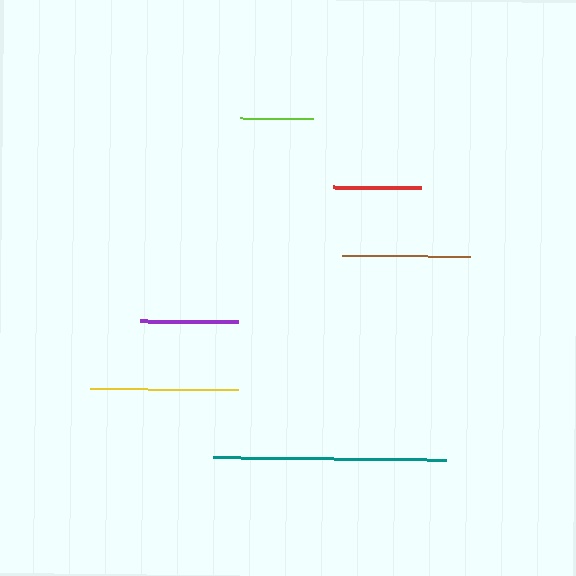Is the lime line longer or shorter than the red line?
The red line is longer than the lime line.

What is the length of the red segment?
The red segment is approximately 88 pixels long.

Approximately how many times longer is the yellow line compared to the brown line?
The yellow line is approximately 1.1 times the length of the brown line.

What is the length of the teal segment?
The teal segment is approximately 233 pixels long.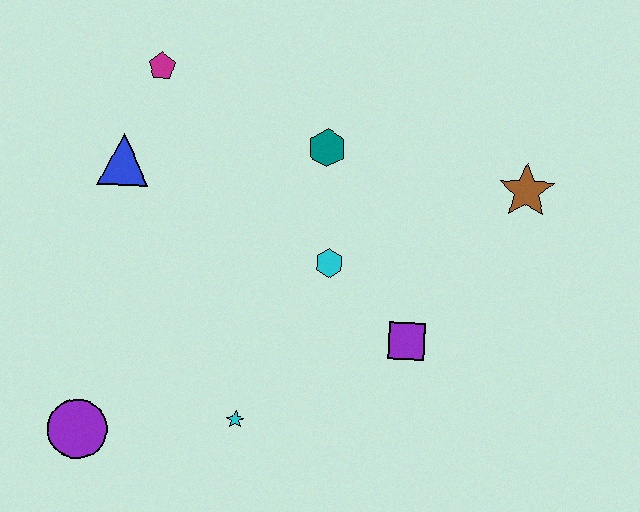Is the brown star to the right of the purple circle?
Yes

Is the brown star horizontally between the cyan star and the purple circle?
No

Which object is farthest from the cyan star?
The brown star is farthest from the cyan star.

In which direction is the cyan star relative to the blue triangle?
The cyan star is below the blue triangle.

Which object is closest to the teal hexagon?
The cyan hexagon is closest to the teal hexagon.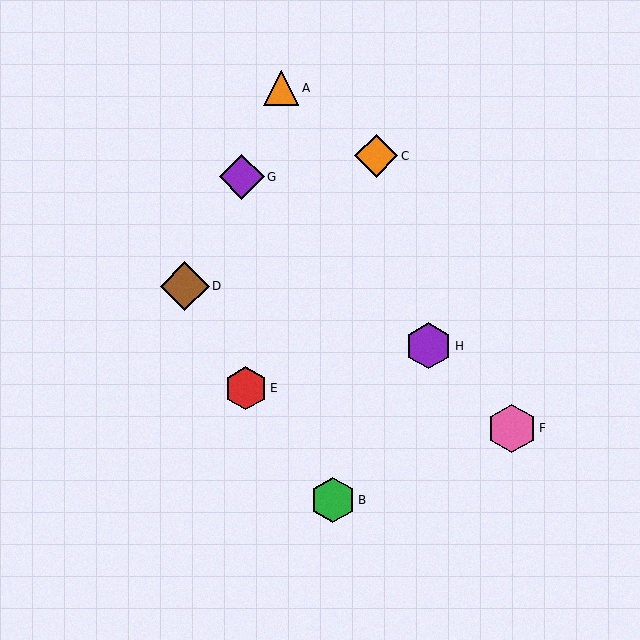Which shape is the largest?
The pink hexagon (labeled F) is the largest.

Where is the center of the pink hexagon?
The center of the pink hexagon is at (512, 428).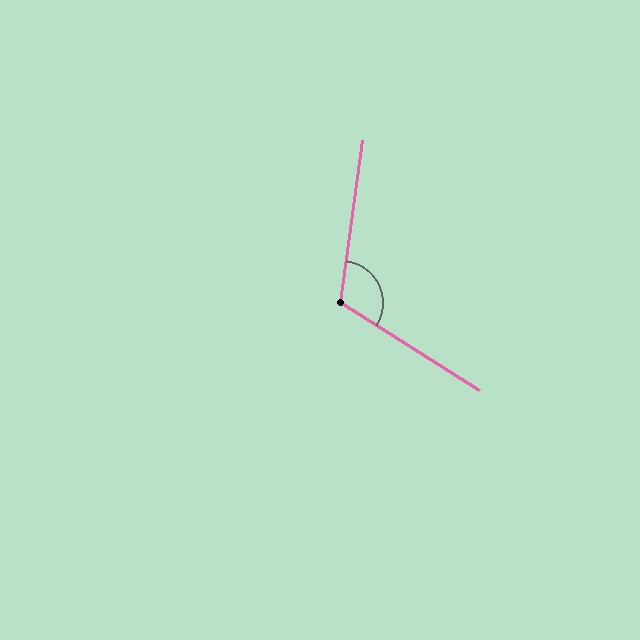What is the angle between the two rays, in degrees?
Approximately 115 degrees.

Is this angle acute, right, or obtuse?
It is obtuse.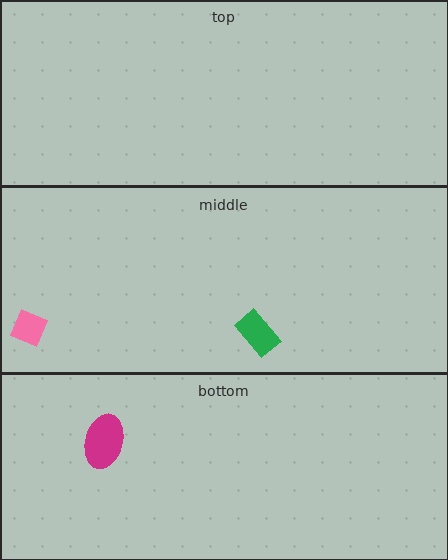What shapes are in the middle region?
The pink diamond, the green rectangle.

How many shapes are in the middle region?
2.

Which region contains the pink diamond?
The middle region.